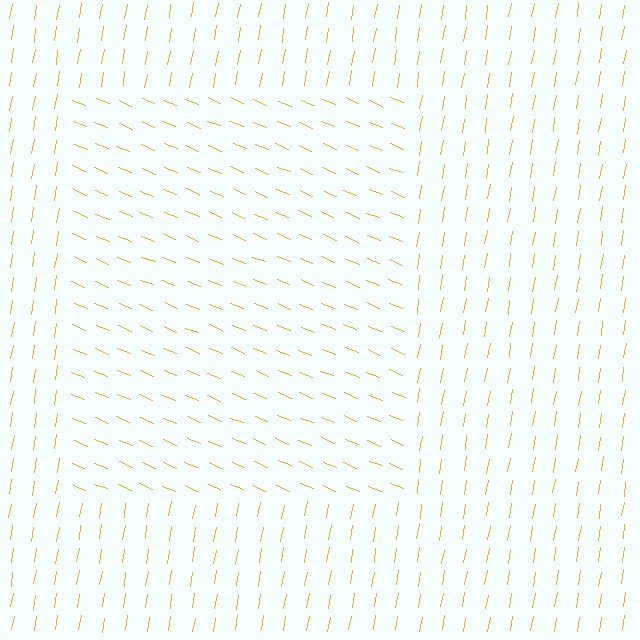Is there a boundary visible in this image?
Yes, there is a texture boundary formed by a change in line orientation.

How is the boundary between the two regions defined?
The boundary is defined purely by a change in line orientation (approximately 77 degrees difference). All lines are the same color and thickness.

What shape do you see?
I see a rectangle.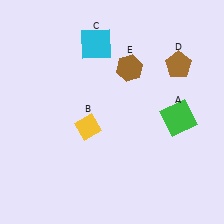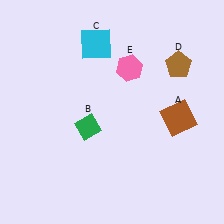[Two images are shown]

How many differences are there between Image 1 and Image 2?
There are 3 differences between the two images.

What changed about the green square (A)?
In Image 1, A is green. In Image 2, it changed to brown.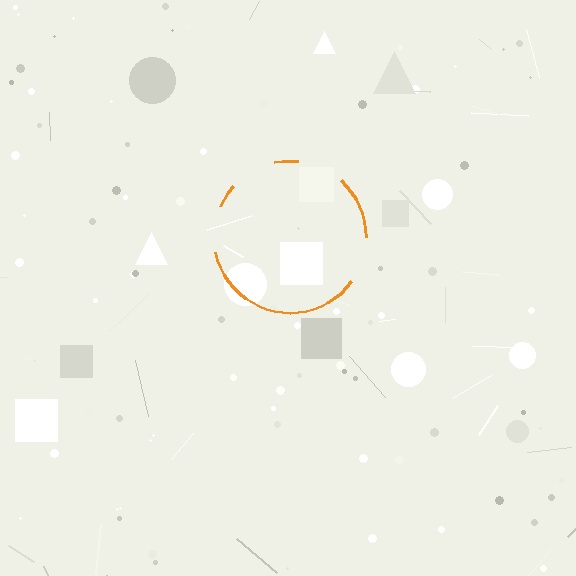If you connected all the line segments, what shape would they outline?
They would outline a circle.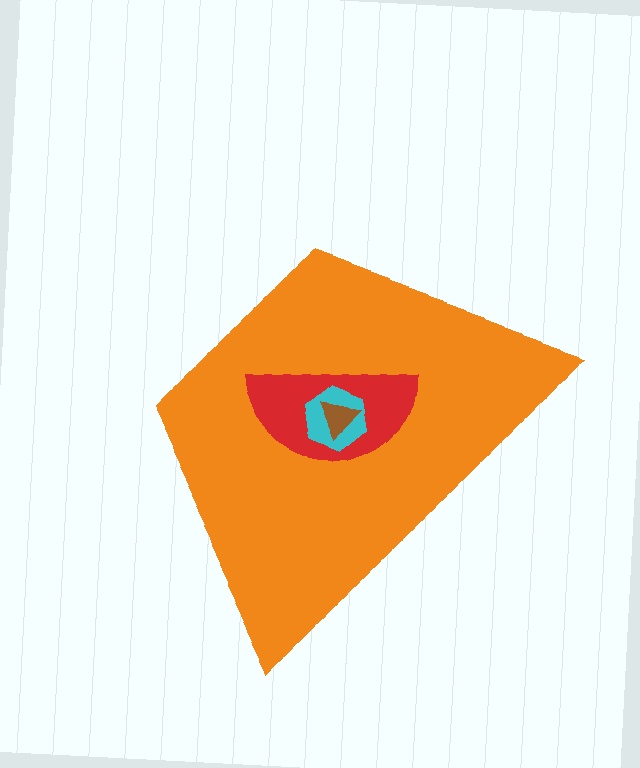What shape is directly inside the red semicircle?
The cyan hexagon.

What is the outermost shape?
The orange trapezoid.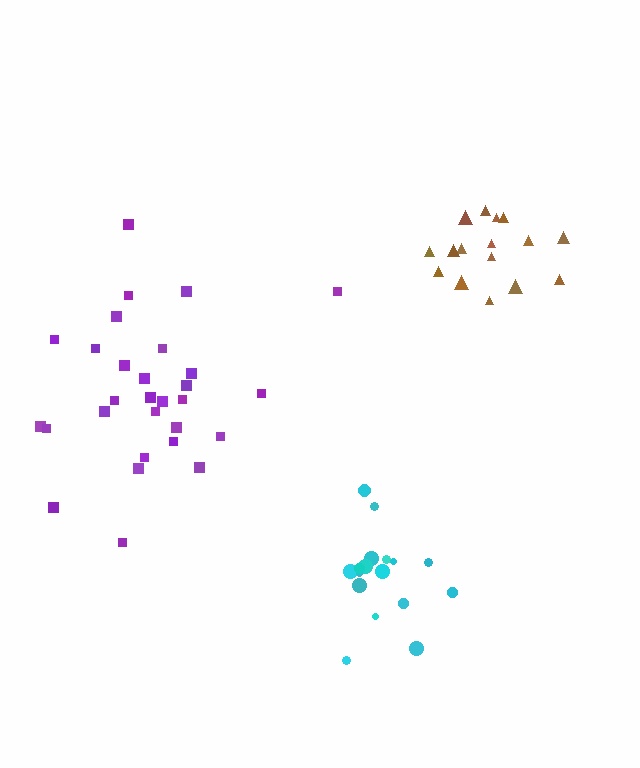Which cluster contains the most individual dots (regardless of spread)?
Purple (29).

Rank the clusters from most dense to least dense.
cyan, brown, purple.